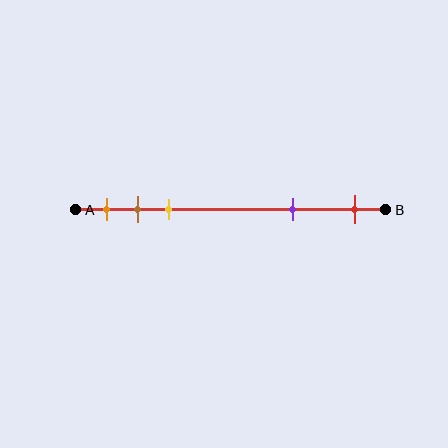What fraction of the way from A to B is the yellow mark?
The yellow mark is approximately 30% (0.3) of the way from A to B.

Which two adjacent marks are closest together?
The brown and yellow marks are the closest adjacent pair.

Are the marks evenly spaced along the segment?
No, the marks are not evenly spaced.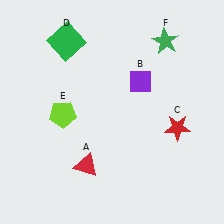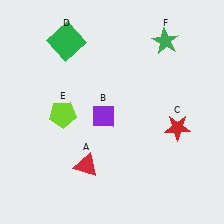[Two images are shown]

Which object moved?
The purple diamond (B) moved left.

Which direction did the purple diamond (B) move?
The purple diamond (B) moved left.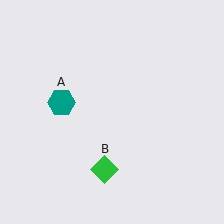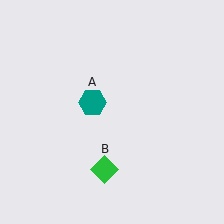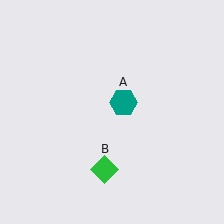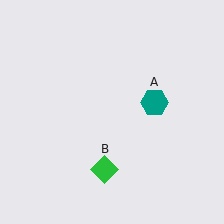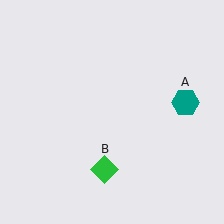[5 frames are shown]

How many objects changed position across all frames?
1 object changed position: teal hexagon (object A).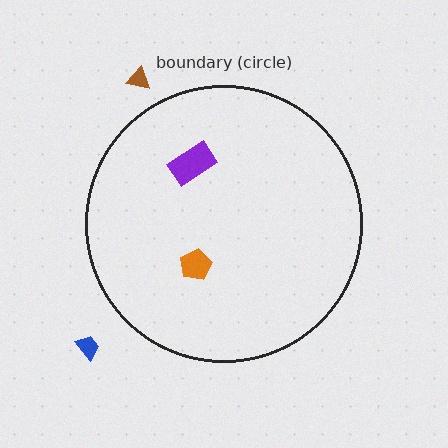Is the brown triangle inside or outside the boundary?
Outside.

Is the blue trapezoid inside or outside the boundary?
Outside.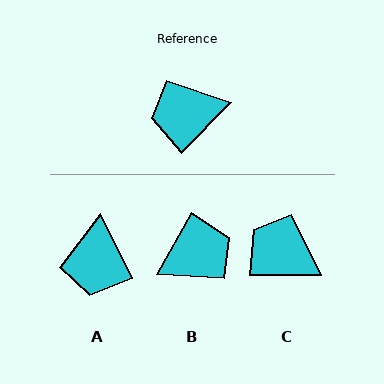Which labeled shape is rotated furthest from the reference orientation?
B, about 165 degrees away.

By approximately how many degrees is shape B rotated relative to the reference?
Approximately 165 degrees clockwise.